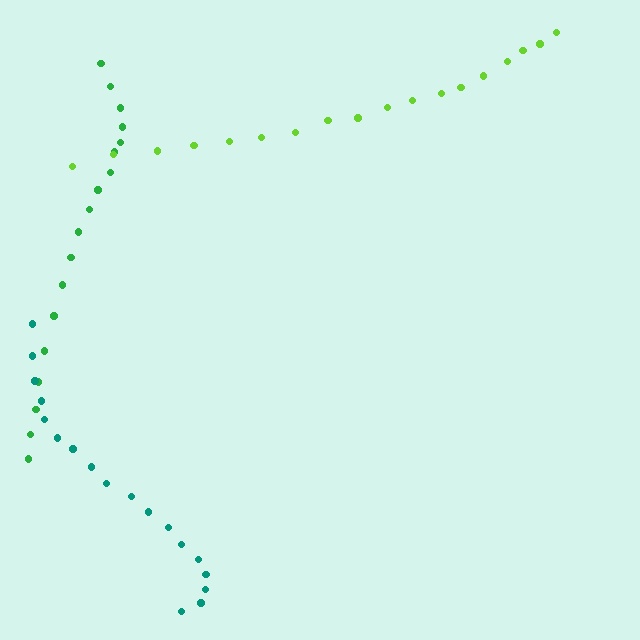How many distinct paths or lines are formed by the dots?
There are 3 distinct paths.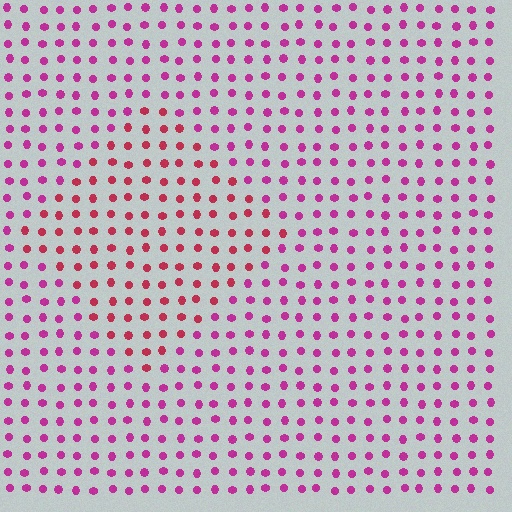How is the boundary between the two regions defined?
The boundary is defined purely by a slight shift in hue (about 31 degrees). Spacing, size, and orientation are identical on both sides.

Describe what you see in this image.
The image is filled with small magenta elements in a uniform arrangement. A diamond-shaped region is visible where the elements are tinted to a slightly different hue, forming a subtle color boundary.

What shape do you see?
I see a diamond.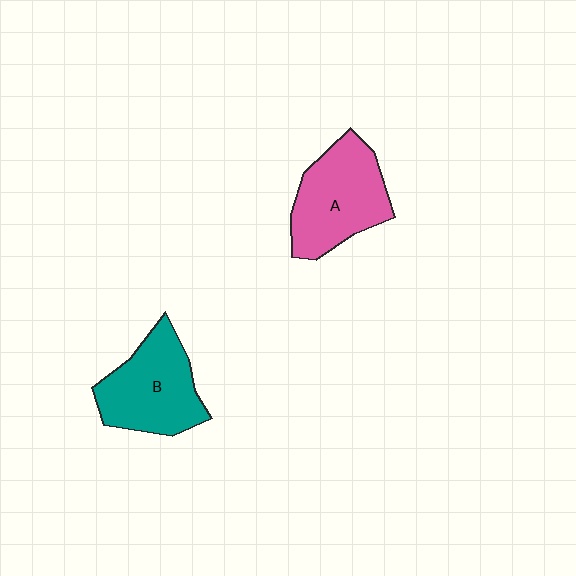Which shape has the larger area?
Shape A (pink).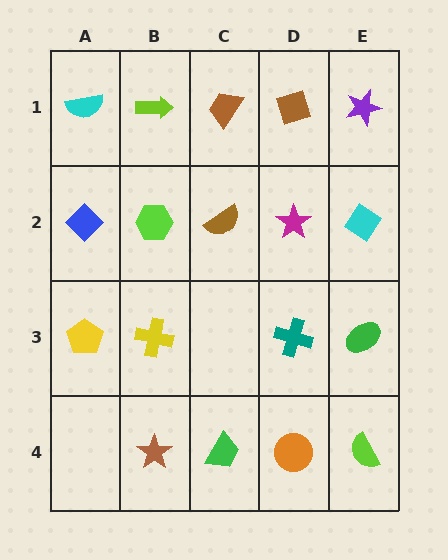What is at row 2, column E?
A cyan diamond.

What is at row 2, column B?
A lime hexagon.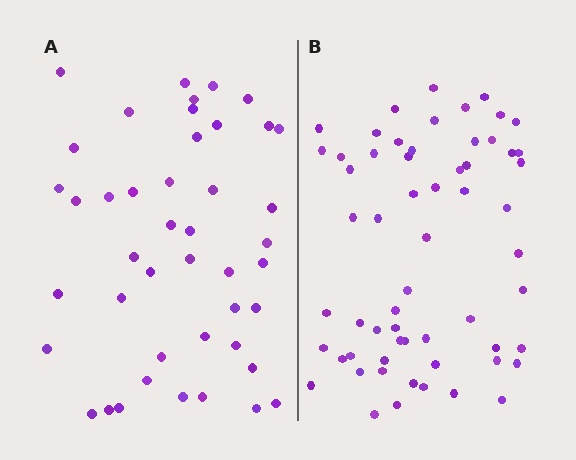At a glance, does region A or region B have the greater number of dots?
Region B (the right region) has more dots.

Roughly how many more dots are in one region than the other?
Region B has approximately 15 more dots than region A.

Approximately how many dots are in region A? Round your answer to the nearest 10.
About 40 dots. (The exact count is 44, which rounds to 40.)